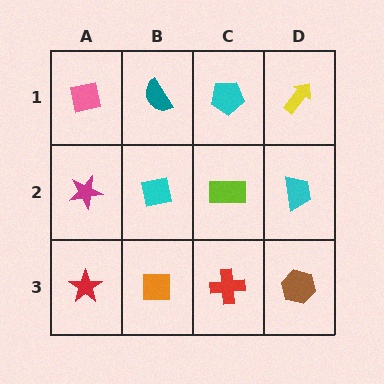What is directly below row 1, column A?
A magenta star.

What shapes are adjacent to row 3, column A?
A magenta star (row 2, column A), an orange square (row 3, column B).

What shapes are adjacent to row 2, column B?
A teal semicircle (row 1, column B), an orange square (row 3, column B), a magenta star (row 2, column A), a lime rectangle (row 2, column C).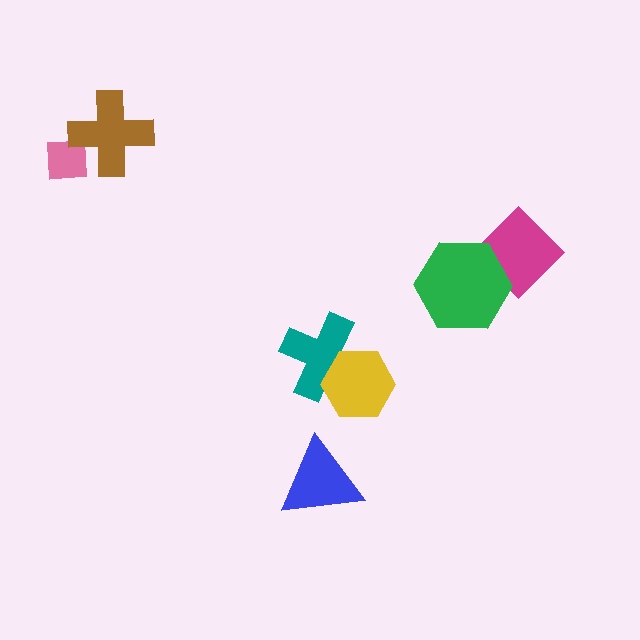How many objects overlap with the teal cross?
1 object overlaps with the teal cross.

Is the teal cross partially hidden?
Yes, it is partially covered by another shape.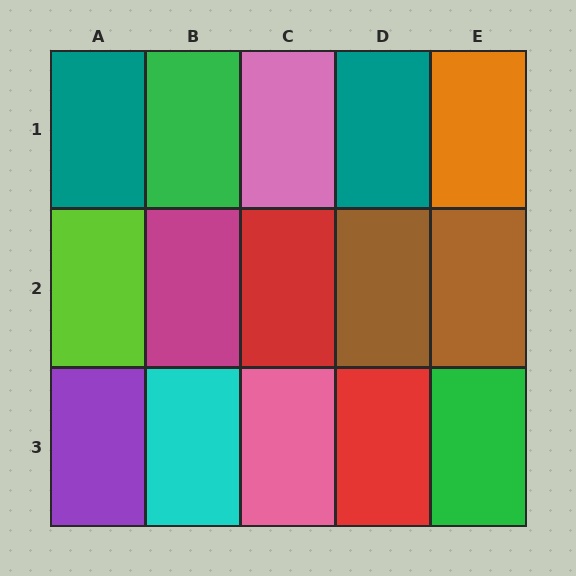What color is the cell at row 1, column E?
Orange.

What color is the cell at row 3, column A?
Purple.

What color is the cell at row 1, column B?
Green.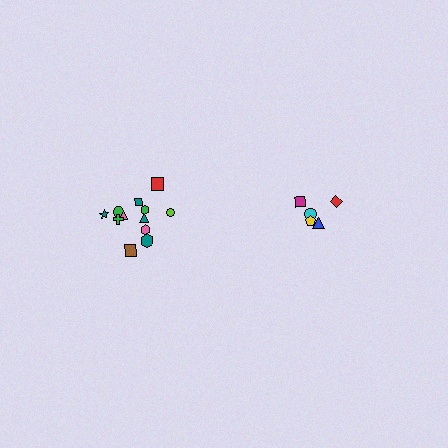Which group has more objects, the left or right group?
The left group.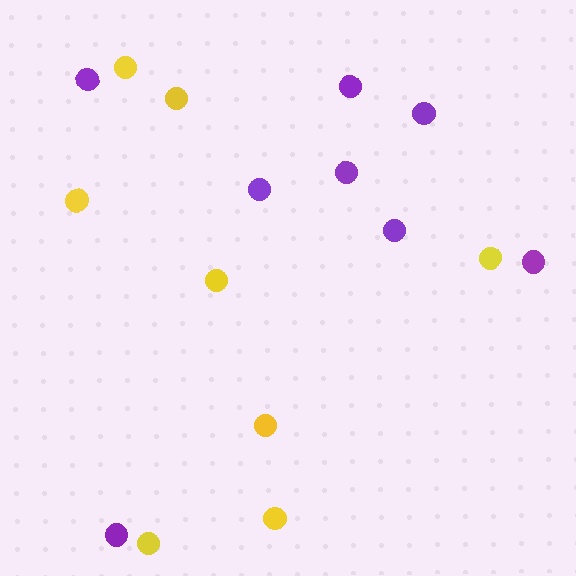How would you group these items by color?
There are 2 groups: one group of purple circles (8) and one group of yellow circles (8).